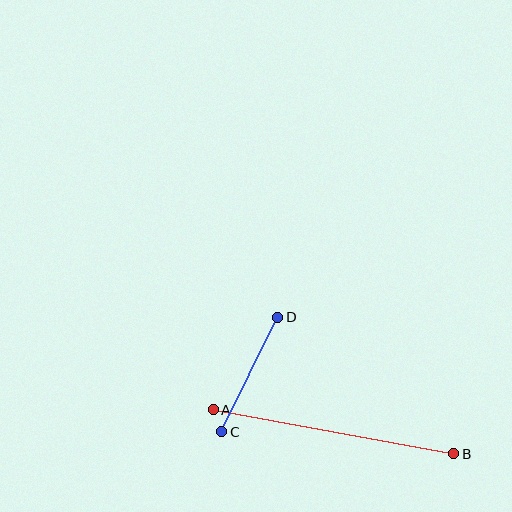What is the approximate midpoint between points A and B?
The midpoint is at approximately (334, 432) pixels.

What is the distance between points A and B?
The distance is approximately 244 pixels.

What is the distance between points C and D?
The distance is approximately 127 pixels.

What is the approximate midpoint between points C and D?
The midpoint is at approximately (250, 375) pixels.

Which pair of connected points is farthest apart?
Points A and B are farthest apart.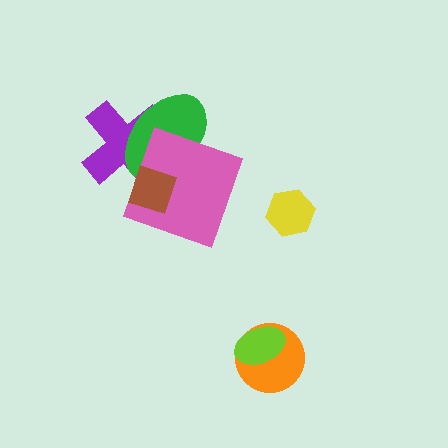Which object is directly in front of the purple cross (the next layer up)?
The green ellipse is directly in front of the purple cross.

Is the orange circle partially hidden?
Yes, it is partially covered by another shape.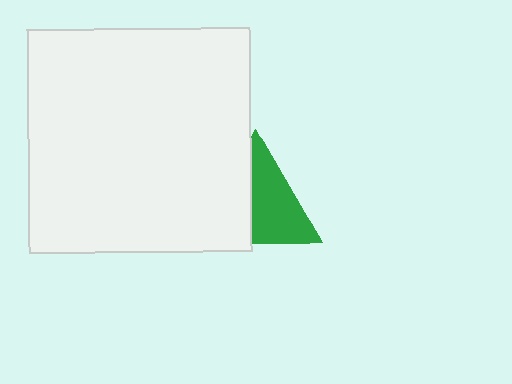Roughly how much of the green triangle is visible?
About half of it is visible (roughly 57%).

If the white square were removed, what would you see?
You would see the complete green triangle.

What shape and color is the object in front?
The object in front is a white square.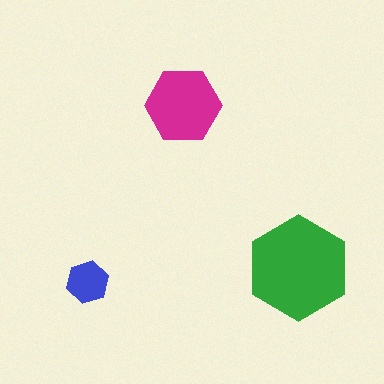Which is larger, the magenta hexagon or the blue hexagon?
The magenta one.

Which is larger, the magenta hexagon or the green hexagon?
The green one.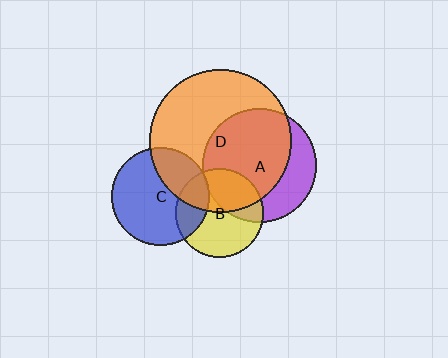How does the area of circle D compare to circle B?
Approximately 2.6 times.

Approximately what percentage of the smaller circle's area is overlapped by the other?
Approximately 70%.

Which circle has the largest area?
Circle D (orange).